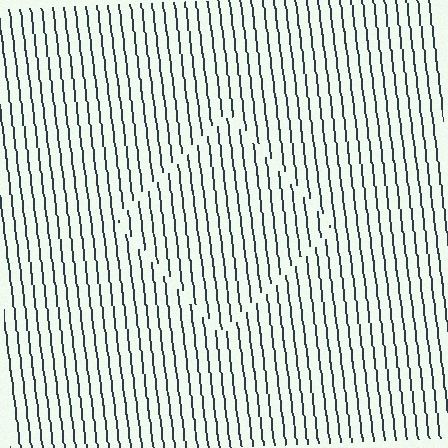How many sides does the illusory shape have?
4 sides — the line-ends trace a square.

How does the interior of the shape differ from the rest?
The interior of the shape contains the same grating, shifted by half a period — the contour is defined by the phase discontinuity where line-ends from the inner and outer gratings abut.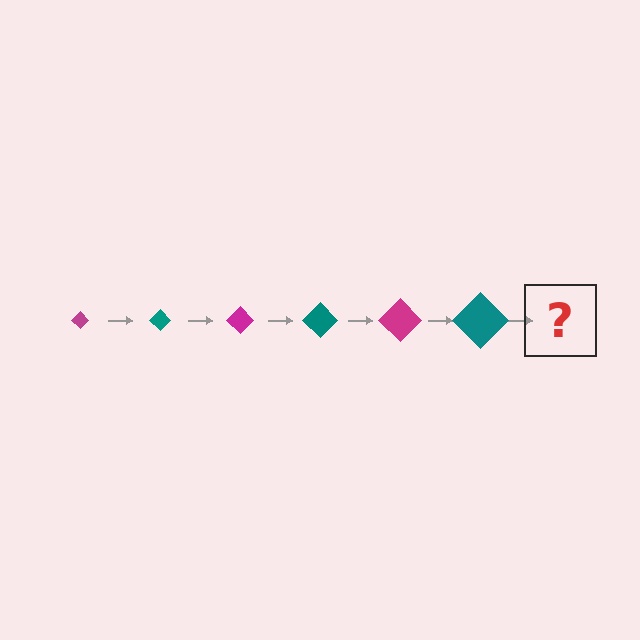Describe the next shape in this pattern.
It should be a magenta diamond, larger than the previous one.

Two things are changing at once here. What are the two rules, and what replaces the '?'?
The two rules are that the diamond grows larger each step and the color cycles through magenta and teal. The '?' should be a magenta diamond, larger than the previous one.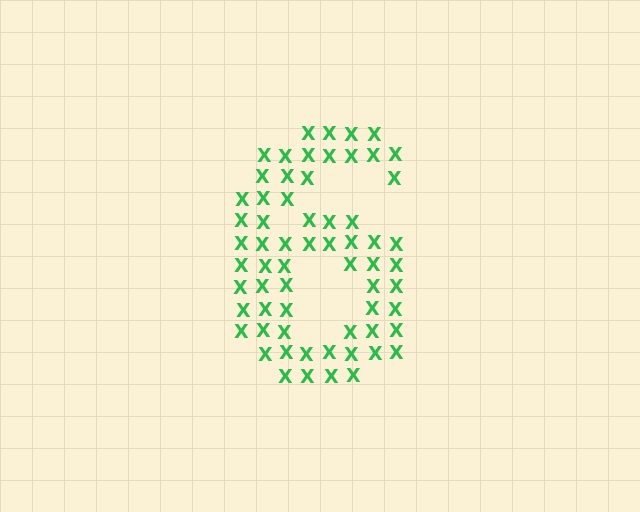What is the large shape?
The large shape is the digit 6.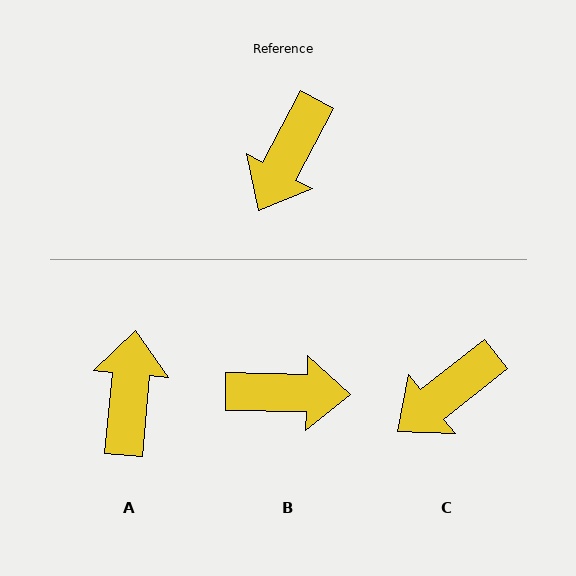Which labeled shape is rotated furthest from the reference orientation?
A, about 158 degrees away.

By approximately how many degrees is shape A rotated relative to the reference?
Approximately 158 degrees clockwise.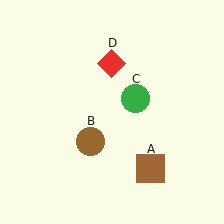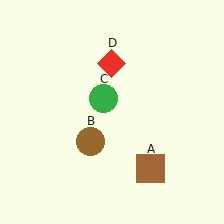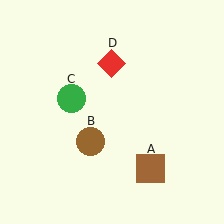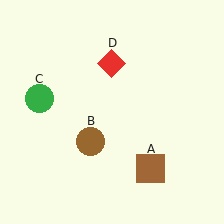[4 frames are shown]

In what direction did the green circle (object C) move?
The green circle (object C) moved left.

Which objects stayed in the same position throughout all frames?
Brown square (object A) and brown circle (object B) and red diamond (object D) remained stationary.